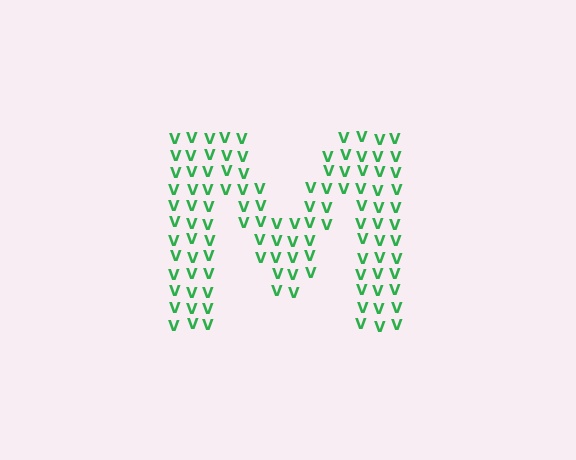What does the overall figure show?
The overall figure shows the letter M.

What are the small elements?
The small elements are letter V's.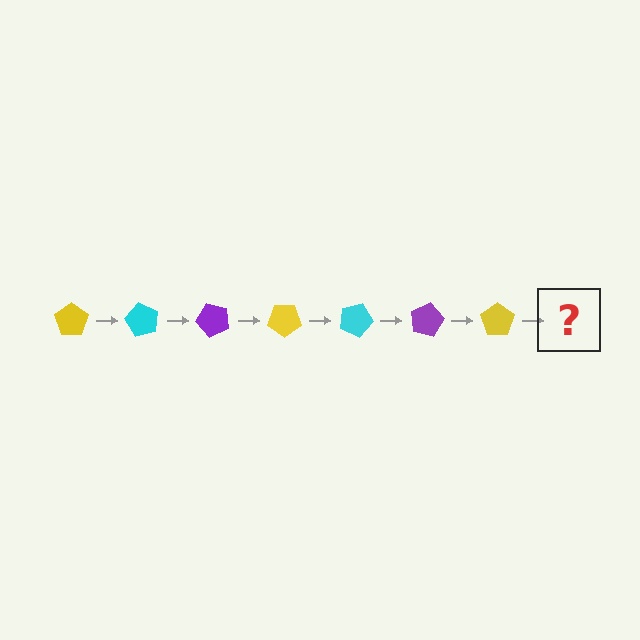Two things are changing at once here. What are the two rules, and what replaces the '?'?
The two rules are that it rotates 60 degrees each step and the color cycles through yellow, cyan, and purple. The '?' should be a cyan pentagon, rotated 420 degrees from the start.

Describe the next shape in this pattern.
It should be a cyan pentagon, rotated 420 degrees from the start.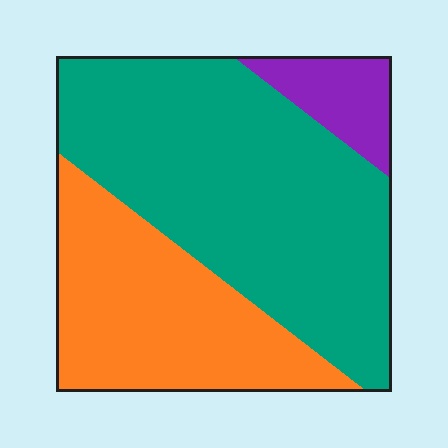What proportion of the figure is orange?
Orange covers roughly 35% of the figure.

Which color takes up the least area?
Purple, at roughly 10%.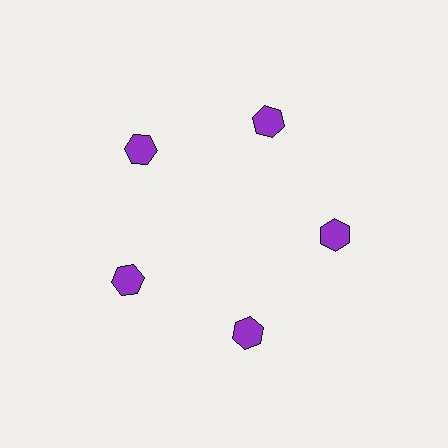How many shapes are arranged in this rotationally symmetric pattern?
There are 5 shapes, arranged in 5 groups of 1.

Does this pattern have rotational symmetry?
Yes, this pattern has 5-fold rotational symmetry. It looks the same after rotating 72 degrees around the center.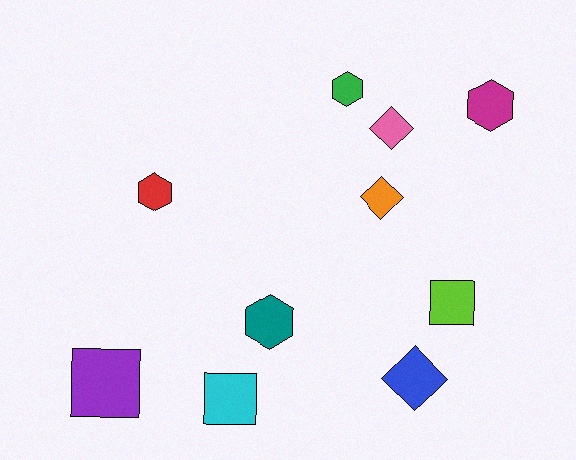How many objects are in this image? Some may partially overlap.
There are 10 objects.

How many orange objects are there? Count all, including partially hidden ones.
There is 1 orange object.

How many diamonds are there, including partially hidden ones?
There are 3 diamonds.